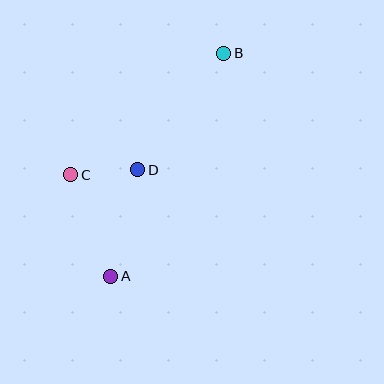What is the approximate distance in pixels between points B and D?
The distance between B and D is approximately 145 pixels.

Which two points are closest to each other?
Points C and D are closest to each other.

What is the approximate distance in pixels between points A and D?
The distance between A and D is approximately 110 pixels.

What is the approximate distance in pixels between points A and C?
The distance between A and C is approximately 109 pixels.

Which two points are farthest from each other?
Points A and B are farthest from each other.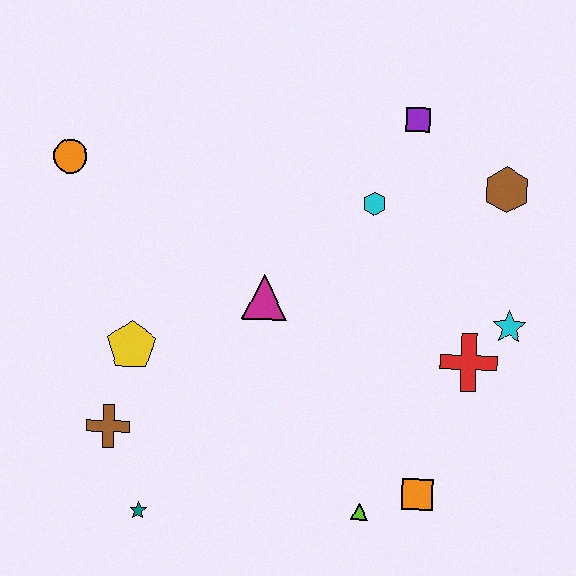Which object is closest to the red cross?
The cyan star is closest to the red cross.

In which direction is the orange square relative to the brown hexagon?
The orange square is below the brown hexagon.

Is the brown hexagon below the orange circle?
Yes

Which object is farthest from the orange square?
The orange circle is farthest from the orange square.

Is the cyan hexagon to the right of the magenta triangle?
Yes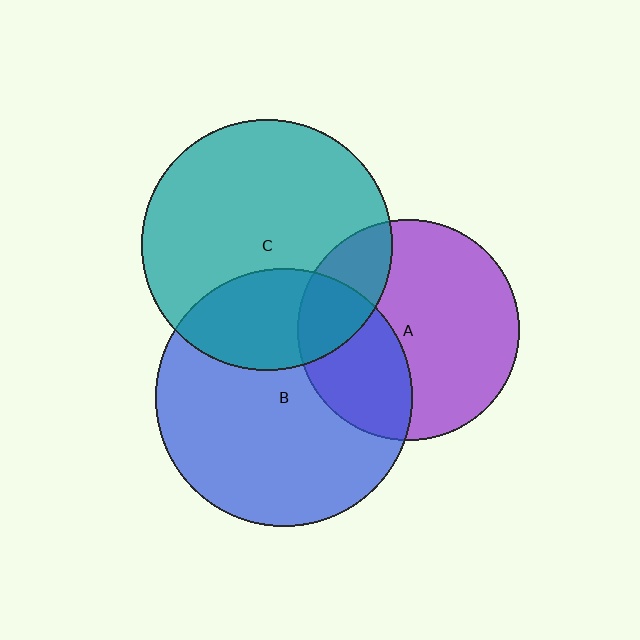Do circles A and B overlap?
Yes.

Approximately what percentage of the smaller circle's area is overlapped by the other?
Approximately 35%.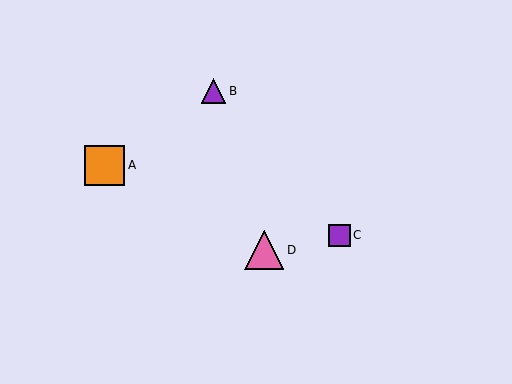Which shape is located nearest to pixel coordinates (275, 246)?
The pink triangle (labeled D) at (264, 250) is nearest to that location.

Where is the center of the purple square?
The center of the purple square is at (339, 235).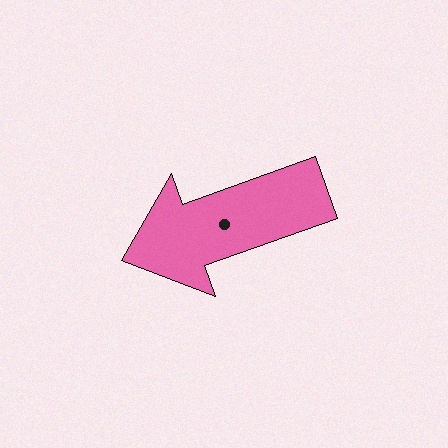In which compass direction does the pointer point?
West.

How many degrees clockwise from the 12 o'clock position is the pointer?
Approximately 250 degrees.